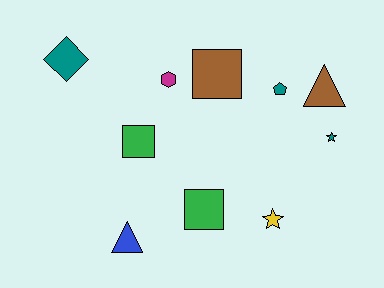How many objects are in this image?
There are 10 objects.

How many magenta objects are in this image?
There is 1 magenta object.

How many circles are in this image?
There are no circles.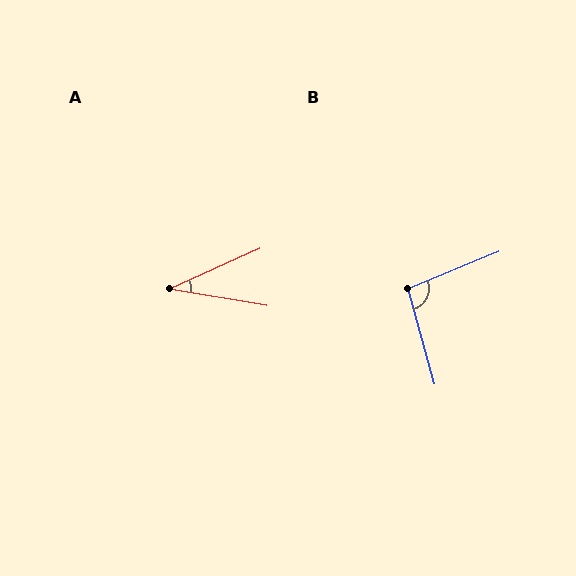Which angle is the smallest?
A, at approximately 33 degrees.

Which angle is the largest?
B, at approximately 96 degrees.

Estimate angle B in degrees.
Approximately 96 degrees.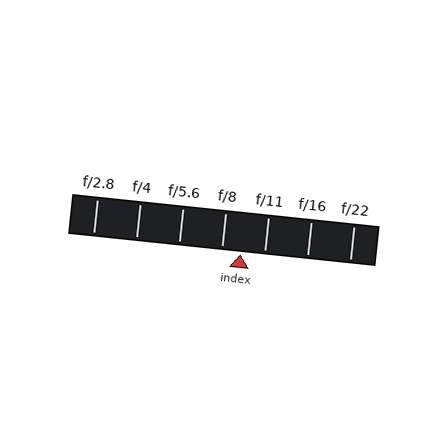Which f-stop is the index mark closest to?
The index mark is closest to f/8.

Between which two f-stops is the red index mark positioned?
The index mark is between f/8 and f/11.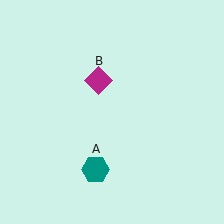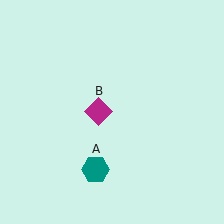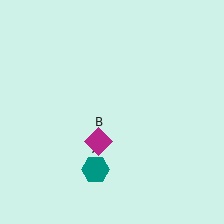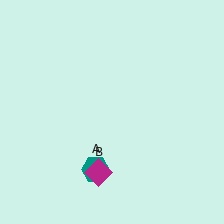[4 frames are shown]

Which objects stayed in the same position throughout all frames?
Teal hexagon (object A) remained stationary.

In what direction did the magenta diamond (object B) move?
The magenta diamond (object B) moved down.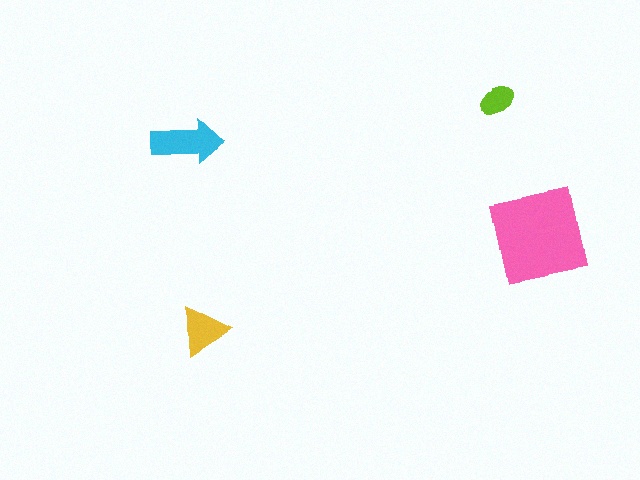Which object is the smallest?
The lime ellipse.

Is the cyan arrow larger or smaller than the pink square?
Smaller.